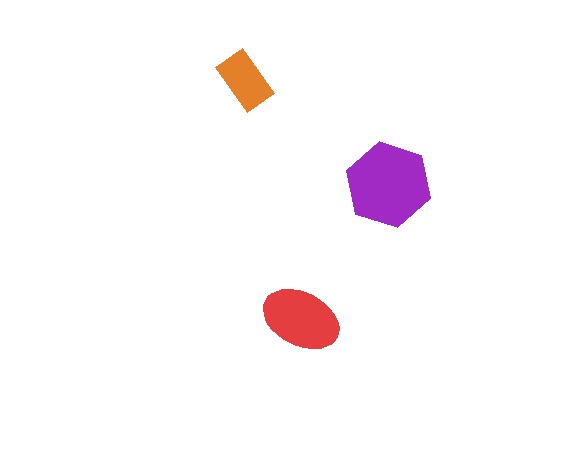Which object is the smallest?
The orange rectangle.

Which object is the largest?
The purple hexagon.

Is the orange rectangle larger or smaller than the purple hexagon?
Smaller.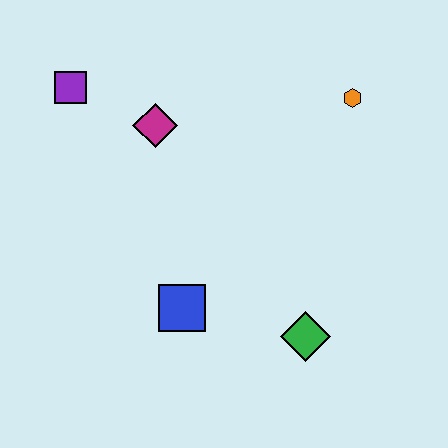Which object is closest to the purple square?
The magenta diamond is closest to the purple square.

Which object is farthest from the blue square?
The orange hexagon is farthest from the blue square.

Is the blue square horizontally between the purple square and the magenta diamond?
No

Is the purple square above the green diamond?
Yes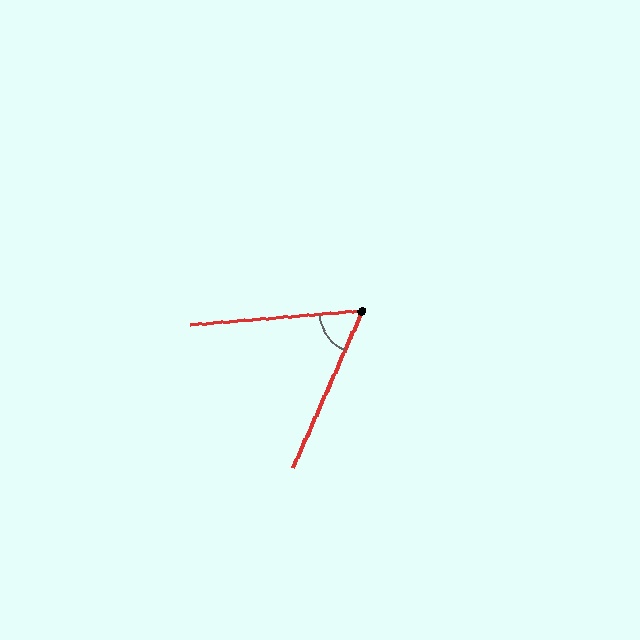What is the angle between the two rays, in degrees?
Approximately 62 degrees.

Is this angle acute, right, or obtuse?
It is acute.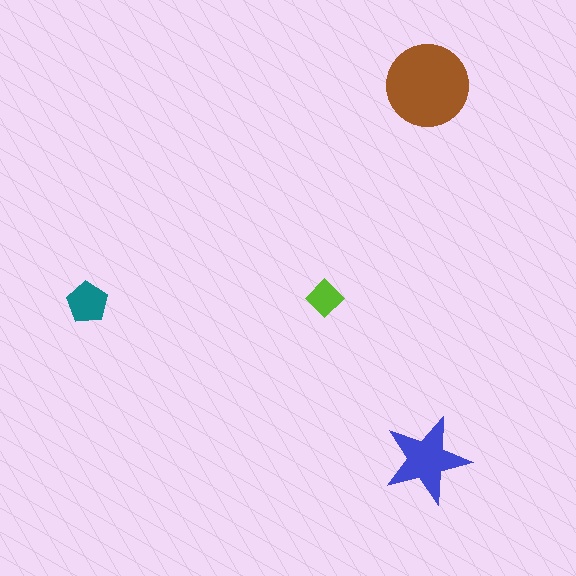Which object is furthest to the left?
The teal pentagon is leftmost.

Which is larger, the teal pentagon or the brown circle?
The brown circle.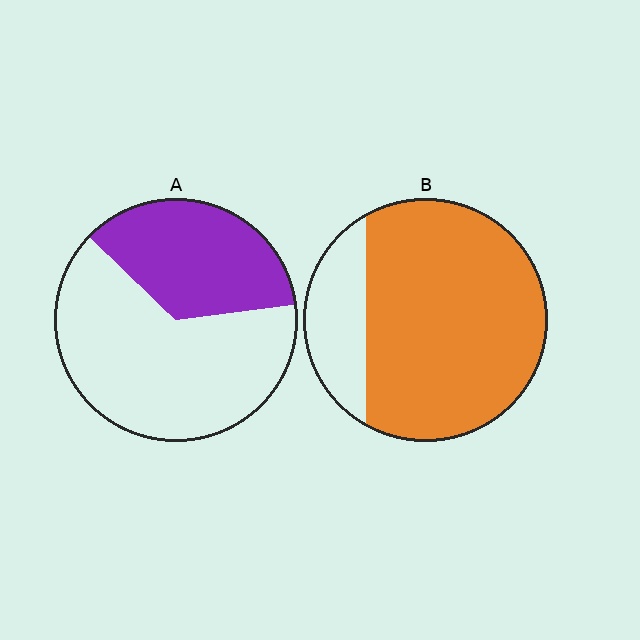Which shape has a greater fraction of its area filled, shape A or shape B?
Shape B.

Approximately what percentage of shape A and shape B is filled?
A is approximately 35% and B is approximately 80%.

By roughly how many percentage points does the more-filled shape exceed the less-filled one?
By roughly 45 percentage points (B over A).